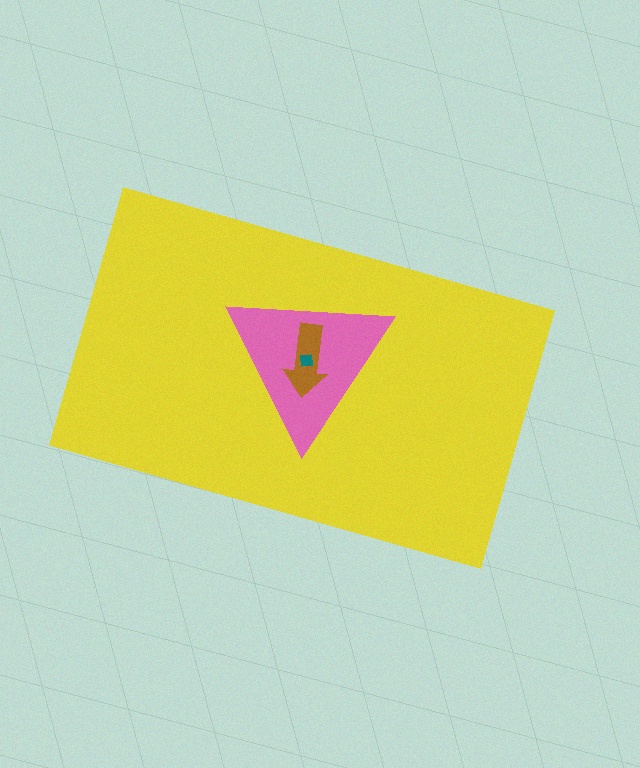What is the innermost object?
The teal square.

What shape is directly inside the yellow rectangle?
The pink triangle.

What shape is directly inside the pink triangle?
The brown arrow.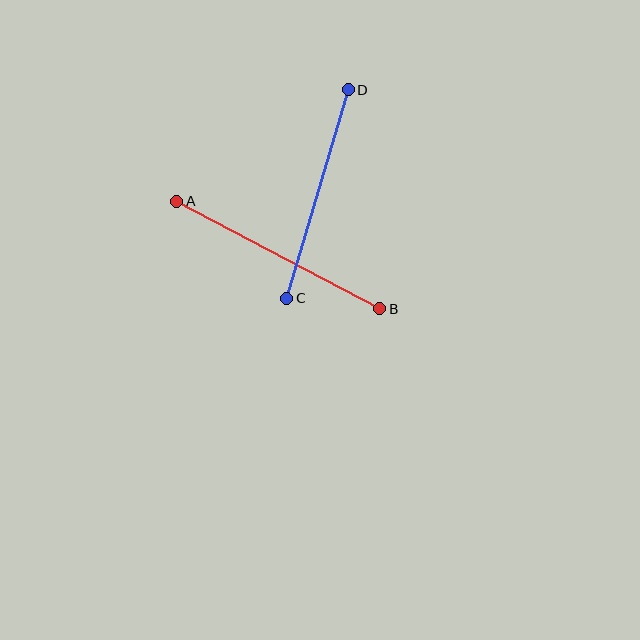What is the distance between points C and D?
The distance is approximately 217 pixels.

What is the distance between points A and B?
The distance is approximately 230 pixels.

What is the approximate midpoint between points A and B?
The midpoint is at approximately (278, 255) pixels.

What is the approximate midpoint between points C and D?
The midpoint is at approximately (318, 194) pixels.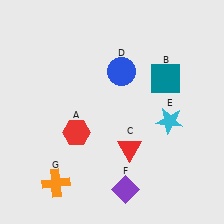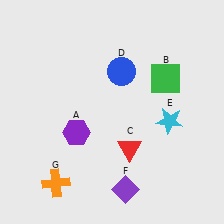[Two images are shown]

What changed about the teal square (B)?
In Image 1, B is teal. In Image 2, it changed to green.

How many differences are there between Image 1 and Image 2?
There are 2 differences between the two images.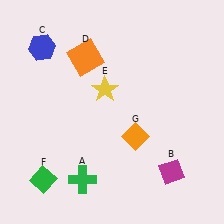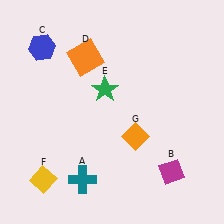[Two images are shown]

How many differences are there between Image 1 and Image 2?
There are 3 differences between the two images.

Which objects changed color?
A changed from green to teal. E changed from yellow to green. F changed from green to yellow.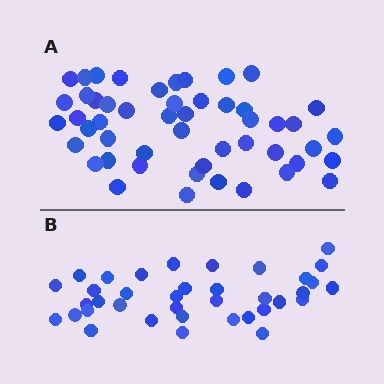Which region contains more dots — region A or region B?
Region A (the top region) has more dots.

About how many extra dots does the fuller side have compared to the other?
Region A has approximately 15 more dots than region B.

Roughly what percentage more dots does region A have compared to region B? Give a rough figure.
About 35% more.